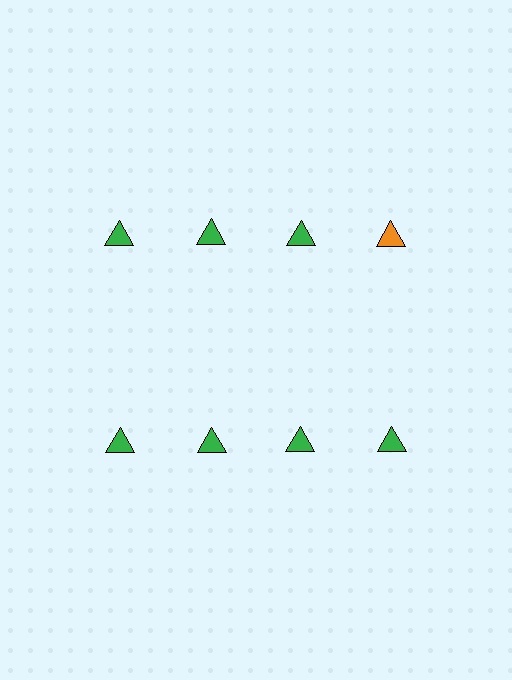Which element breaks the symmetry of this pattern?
The orange triangle in the top row, second from right column breaks the symmetry. All other shapes are green triangles.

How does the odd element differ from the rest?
It has a different color: orange instead of green.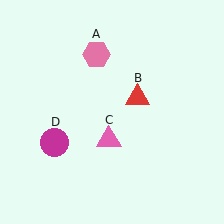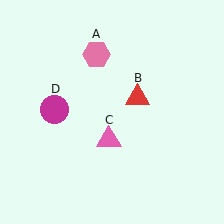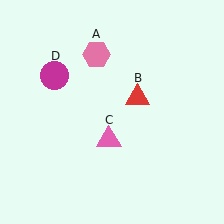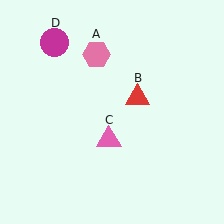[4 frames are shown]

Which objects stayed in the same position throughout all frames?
Pink hexagon (object A) and red triangle (object B) and pink triangle (object C) remained stationary.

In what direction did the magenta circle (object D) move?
The magenta circle (object D) moved up.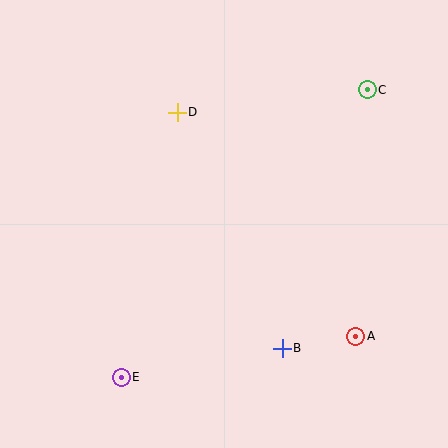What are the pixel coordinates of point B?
Point B is at (282, 348).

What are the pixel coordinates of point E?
Point E is at (121, 377).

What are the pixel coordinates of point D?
Point D is at (177, 112).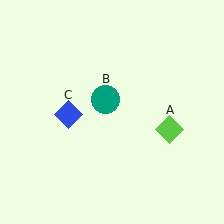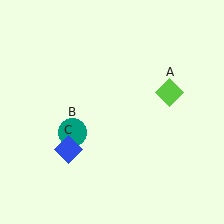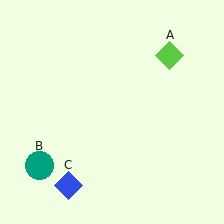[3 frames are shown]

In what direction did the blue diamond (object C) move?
The blue diamond (object C) moved down.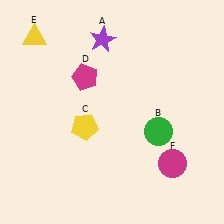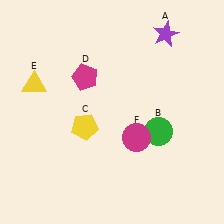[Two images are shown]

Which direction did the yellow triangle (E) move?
The yellow triangle (E) moved down.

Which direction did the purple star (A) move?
The purple star (A) moved right.